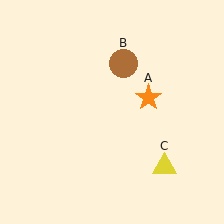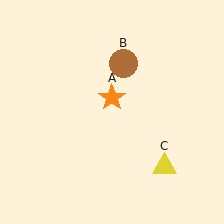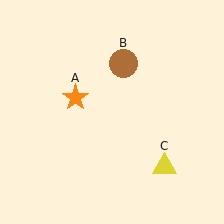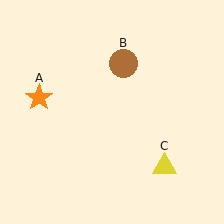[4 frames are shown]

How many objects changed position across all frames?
1 object changed position: orange star (object A).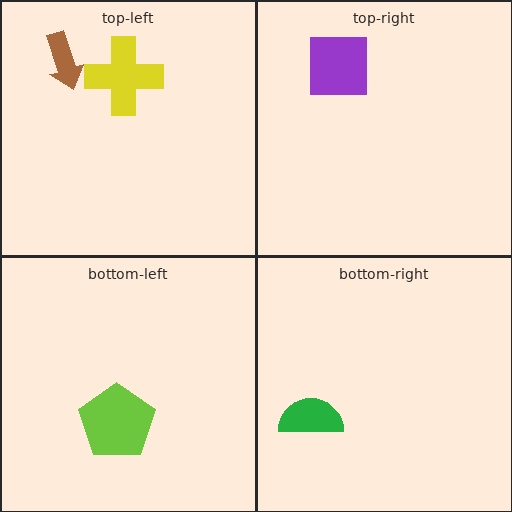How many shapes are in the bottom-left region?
1.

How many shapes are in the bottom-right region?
1.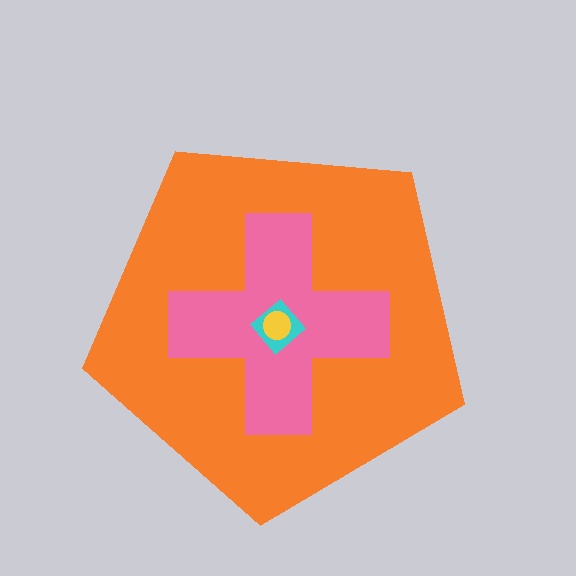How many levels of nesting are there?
4.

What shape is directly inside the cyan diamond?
The yellow circle.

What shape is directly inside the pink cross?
The cyan diamond.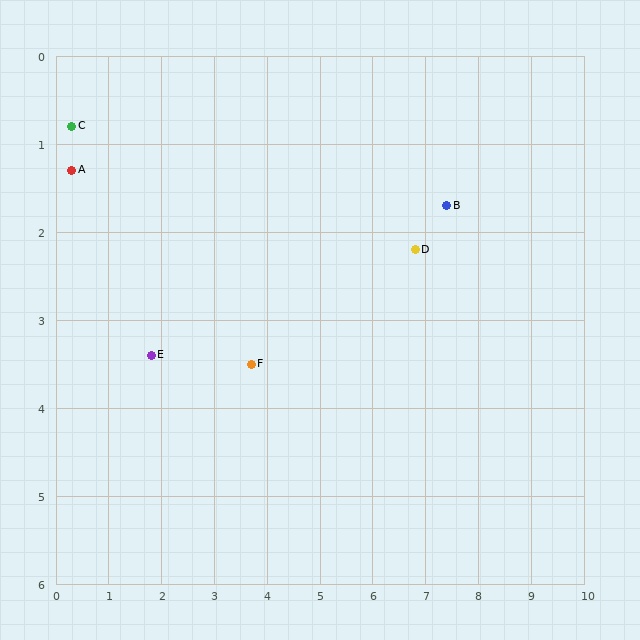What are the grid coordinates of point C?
Point C is at approximately (0.3, 0.8).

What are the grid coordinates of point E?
Point E is at approximately (1.8, 3.4).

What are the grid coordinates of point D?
Point D is at approximately (6.8, 2.2).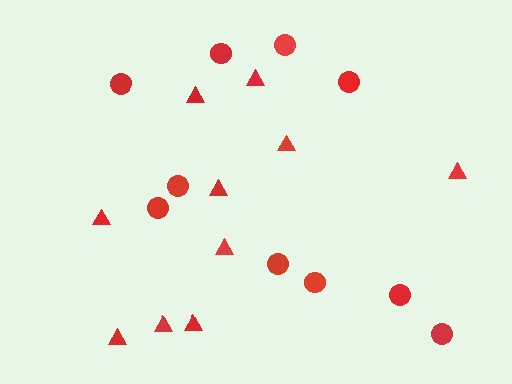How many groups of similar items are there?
There are 2 groups: one group of triangles (10) and one group of circles (10).